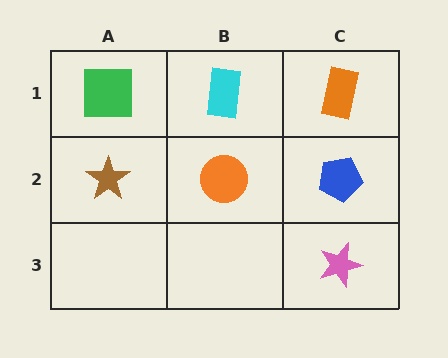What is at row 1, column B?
A cyan rectangle.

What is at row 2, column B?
An orange circle.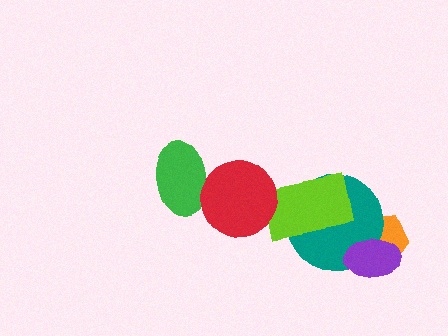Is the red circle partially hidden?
No, no other shape covers it.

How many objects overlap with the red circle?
2 objects overlap with the red circle.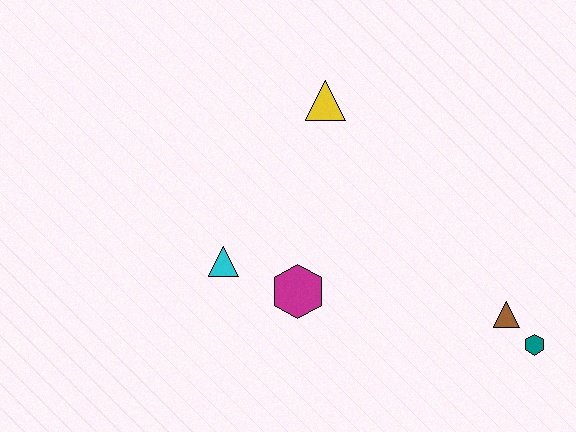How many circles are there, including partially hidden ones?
There are no circles.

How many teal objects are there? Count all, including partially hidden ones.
There is 1 teal object.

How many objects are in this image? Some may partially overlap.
There are 5 objects.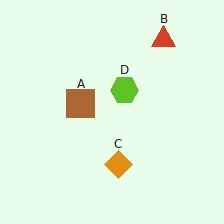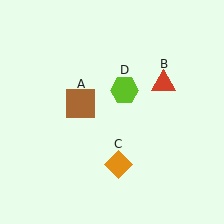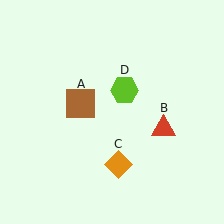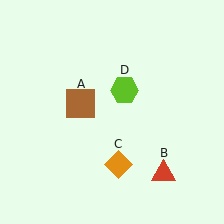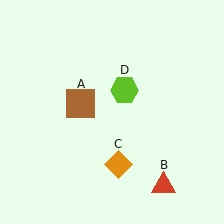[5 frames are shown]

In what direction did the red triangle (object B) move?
The red triangle (object B) moved down.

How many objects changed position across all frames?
1 object changed position: red triangle (object B).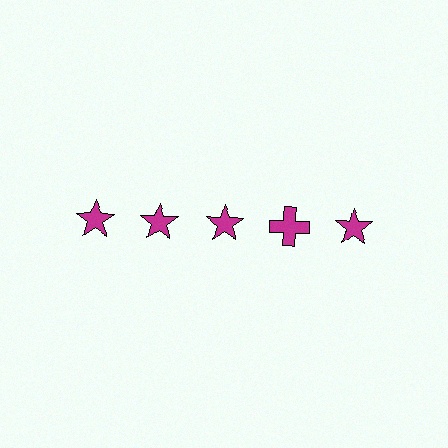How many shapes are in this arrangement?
There are 5 shapes arranged in a grid pattern.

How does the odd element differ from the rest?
It has a different shape: cross instead of star.